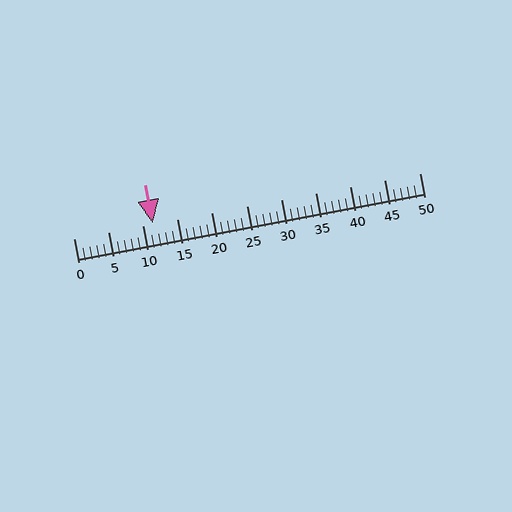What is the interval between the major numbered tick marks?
The major tick marks are spaced 5 units apart.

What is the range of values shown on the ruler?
The ruler shows values from 0 to 50.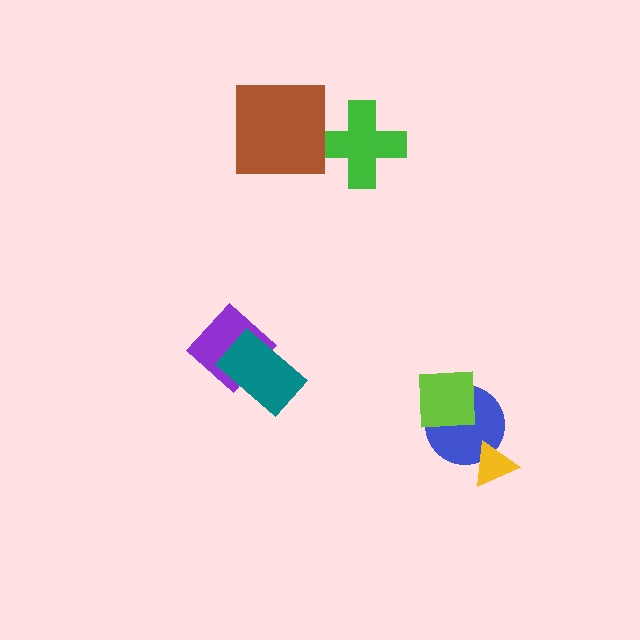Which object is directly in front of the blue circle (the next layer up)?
The lime square is directly in front of the blue circle.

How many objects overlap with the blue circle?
2 objects overlap with the blue circle.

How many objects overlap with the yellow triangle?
1 object overlaps with the yellow triangle.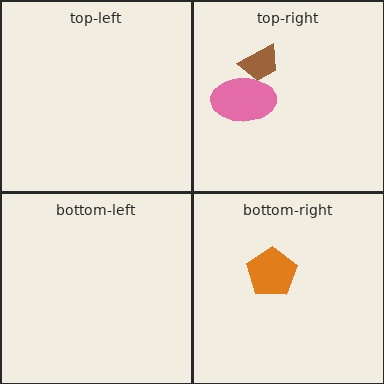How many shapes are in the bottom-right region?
1.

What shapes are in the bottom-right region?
The orange pentagon.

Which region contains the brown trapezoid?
The top-right region.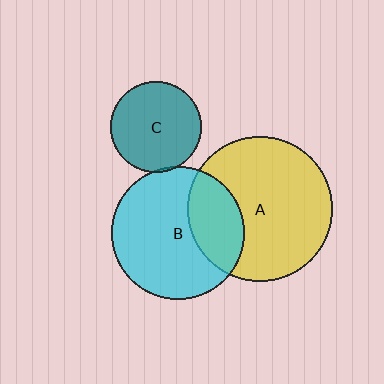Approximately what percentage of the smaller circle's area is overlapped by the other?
Approximately 30%.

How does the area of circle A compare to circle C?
Approximately 2.6 times.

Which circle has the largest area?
Circle A (yellow).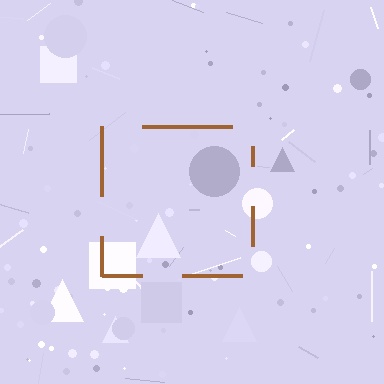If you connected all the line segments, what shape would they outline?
They would outline a square.